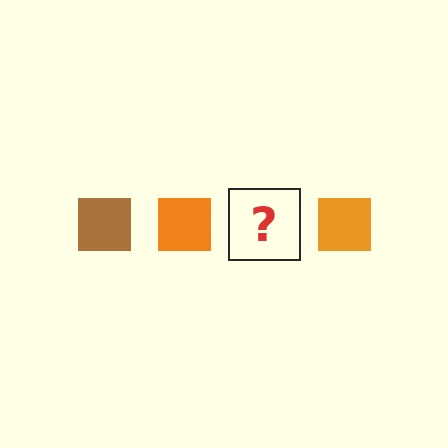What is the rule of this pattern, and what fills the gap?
The rule is that the pattern cycles through brown, orange squares. The gap should be filled with a brown square.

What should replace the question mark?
The question mark should be replaced with a brown square.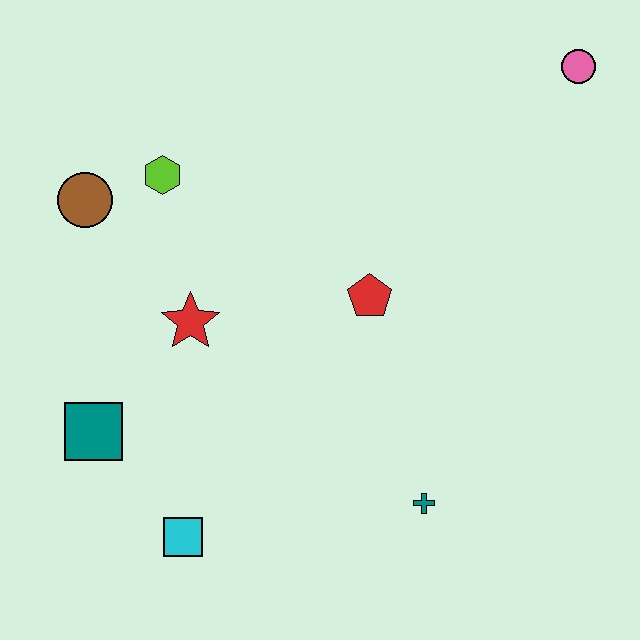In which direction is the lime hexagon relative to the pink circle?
The lime hexagon is to the left of the pink circle.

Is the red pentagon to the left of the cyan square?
No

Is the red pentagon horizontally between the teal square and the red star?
No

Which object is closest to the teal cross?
The red pentagon is closest to the teal cross.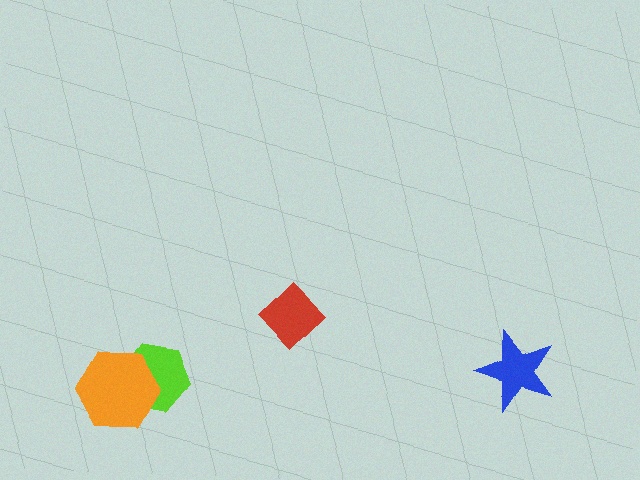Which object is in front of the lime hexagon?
The orange hexagon is in front of the lime hexagon.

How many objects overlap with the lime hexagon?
1 object overlaps with the lime hexagon.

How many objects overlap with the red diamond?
0 objects overlap with the red diamond.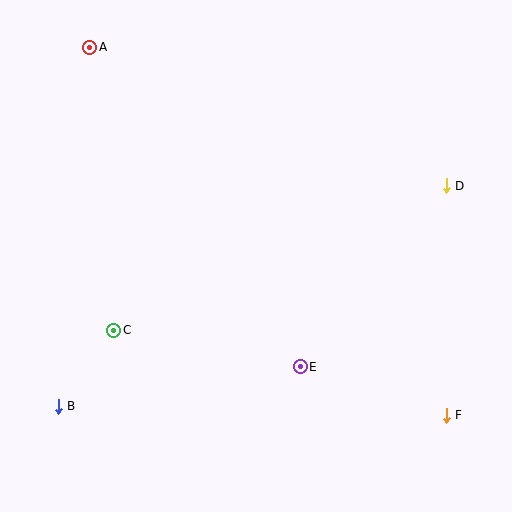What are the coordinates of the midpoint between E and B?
The midpoint between E and B is at (179, 387).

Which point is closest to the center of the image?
Point E at (300, 367) is closest to the center.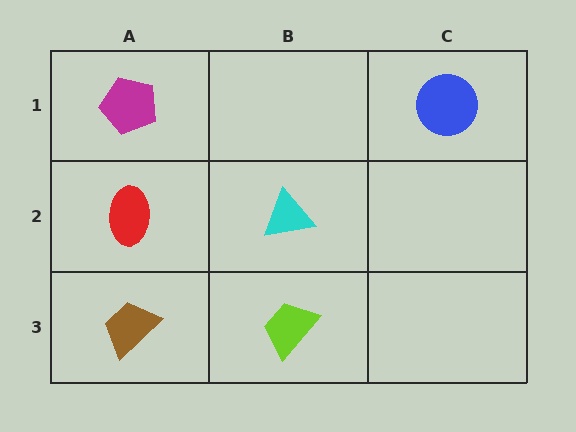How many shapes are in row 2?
2 shapes.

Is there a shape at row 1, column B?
No, that cell is empty.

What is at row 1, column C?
A blue circle.